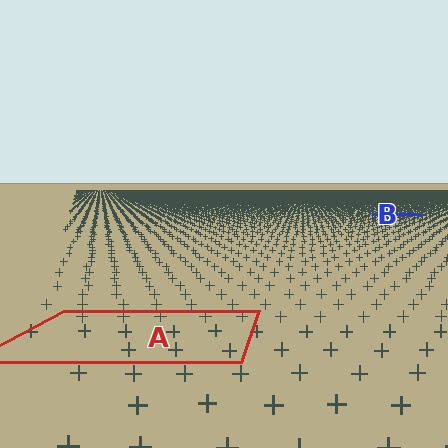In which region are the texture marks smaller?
The texture marks are smaller in region B, because it is farther away.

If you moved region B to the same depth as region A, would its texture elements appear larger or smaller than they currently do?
They would appear larger. At a closer depth, the same texture elements are projected at a bigger on-screen size.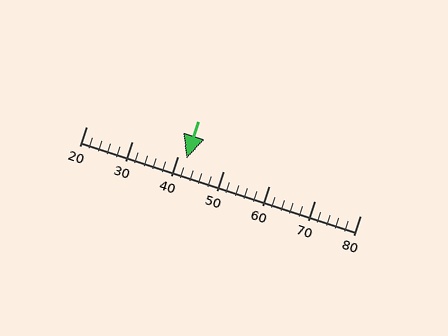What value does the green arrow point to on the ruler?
The green arrow points to approximately 42.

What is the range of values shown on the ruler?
The ruler shows values from 20 to 80.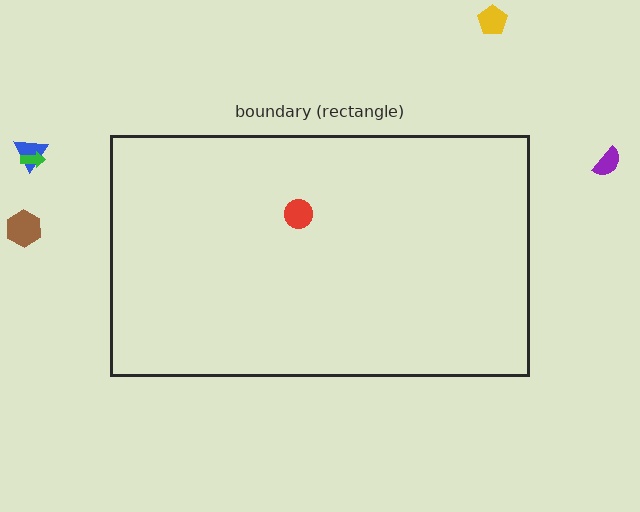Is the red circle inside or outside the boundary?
Inside.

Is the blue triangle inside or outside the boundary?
Outside.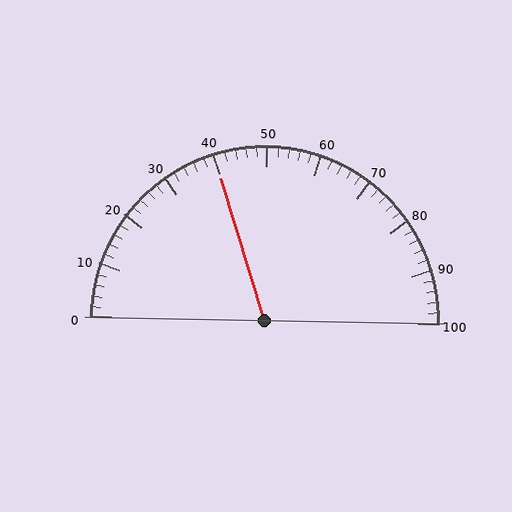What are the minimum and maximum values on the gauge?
The gauge ranges from 0 to 100.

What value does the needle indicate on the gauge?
The needle indicates approximately 40.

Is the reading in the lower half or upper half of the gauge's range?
The reading is in the lower half of the range (0 to 100).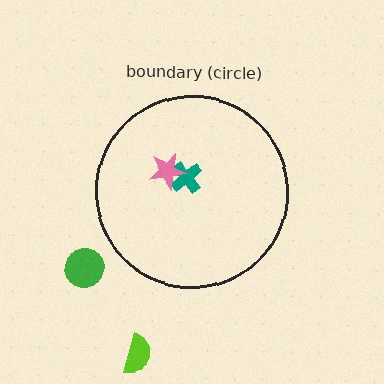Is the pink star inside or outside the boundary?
Inside.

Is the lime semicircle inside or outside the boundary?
Outside.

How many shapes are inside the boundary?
2 inside, 2 outside.